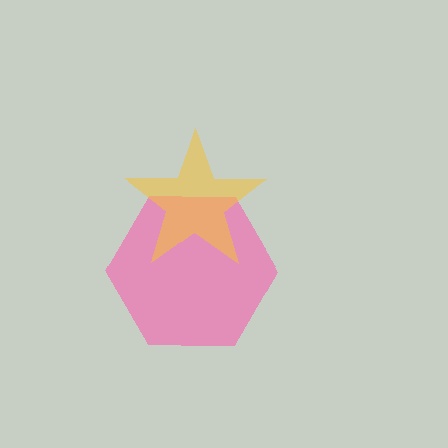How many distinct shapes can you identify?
There are 2 distinct shapes: a pink hexagon, a yellow star.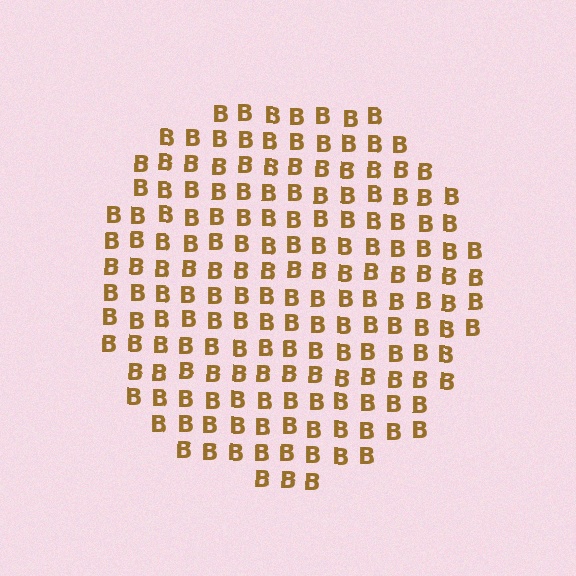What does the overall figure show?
The overall figure shows a circle.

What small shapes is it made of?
It is made of small letter B's.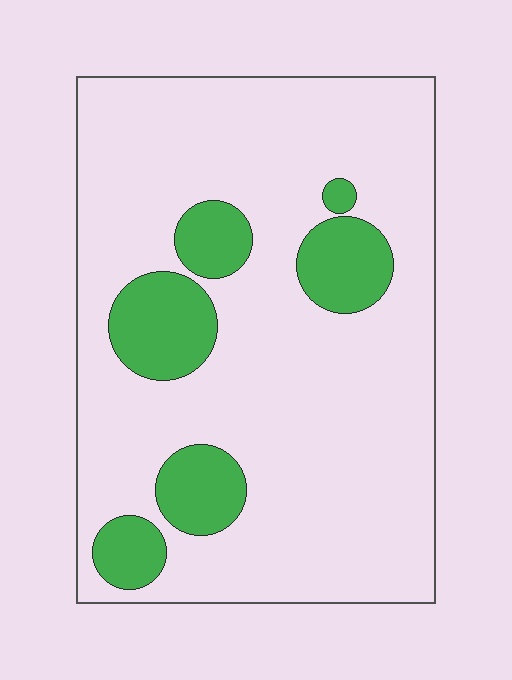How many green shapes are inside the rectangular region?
6.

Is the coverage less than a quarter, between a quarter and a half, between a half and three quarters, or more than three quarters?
Less than a quarter.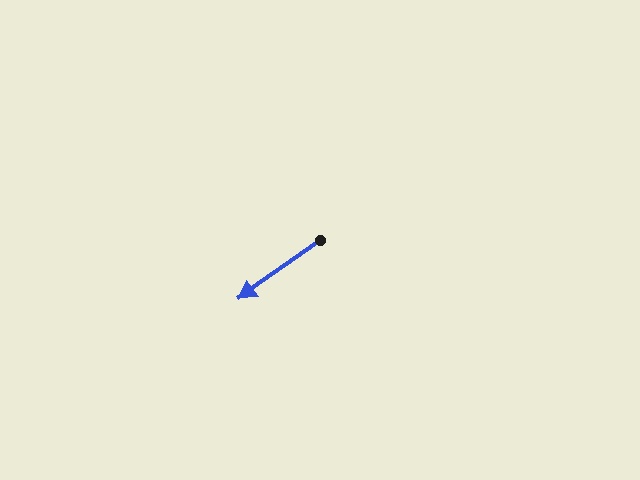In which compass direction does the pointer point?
Southwest.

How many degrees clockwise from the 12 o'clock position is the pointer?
Approximately 235 degrees.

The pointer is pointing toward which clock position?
Roughly 8 o'clock.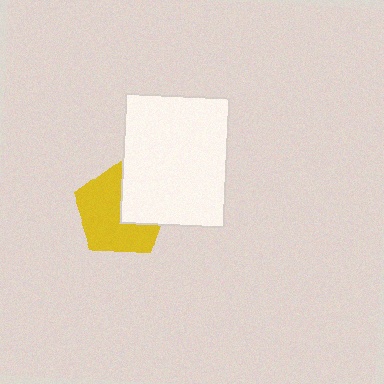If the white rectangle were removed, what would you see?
You would see the complete yellow pentagon.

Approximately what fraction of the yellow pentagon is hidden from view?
Roughly 36% of the yellow pentagon is hidden behind the white rectangle.